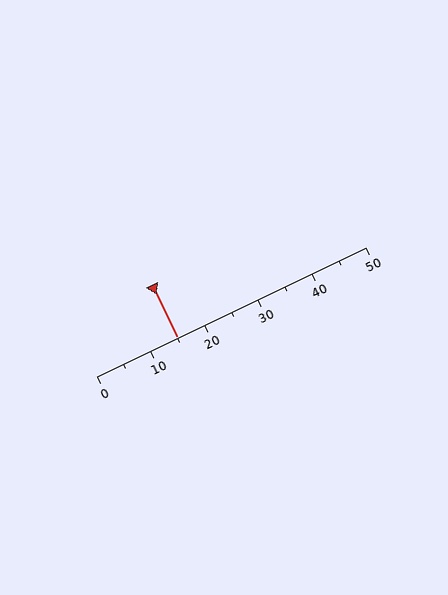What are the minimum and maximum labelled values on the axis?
The axis runs from 0 to 50.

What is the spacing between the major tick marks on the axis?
The major ticks are spaced 10 apart.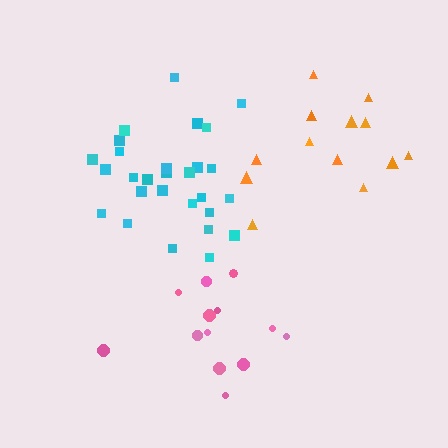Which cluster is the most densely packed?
Pink.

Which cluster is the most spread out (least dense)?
Orange.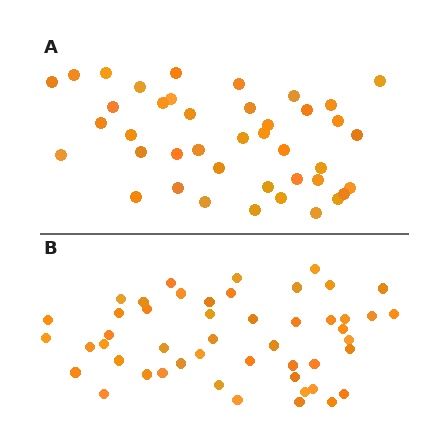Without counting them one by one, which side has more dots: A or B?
Region B (the bottom region) has more dots.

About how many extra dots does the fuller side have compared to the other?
Region B has roughly 8 or so more dots than region A.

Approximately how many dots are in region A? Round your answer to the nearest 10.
About 40 dots. (The exact count is 41, which rounds to 40.)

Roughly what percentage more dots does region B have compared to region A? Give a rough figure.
About 20% more.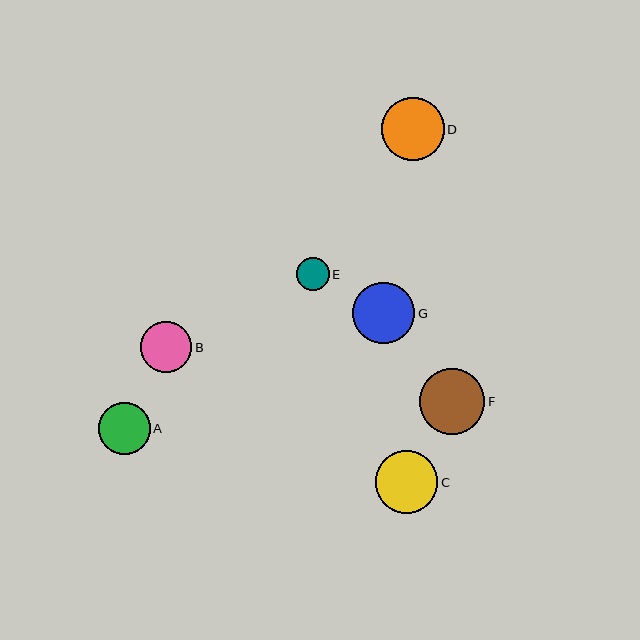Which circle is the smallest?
Circle E is the smallest with a size of approximately 33 pixels.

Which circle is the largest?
Circle F is the largest with a size of approximately 65 pixels.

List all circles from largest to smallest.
From largest to smallest: F, D, C, G, A, B, E.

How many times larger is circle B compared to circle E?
Circle B is approximately 1.6 times the size of circle E.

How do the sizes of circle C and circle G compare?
Circle C and circle G are approximately the same size.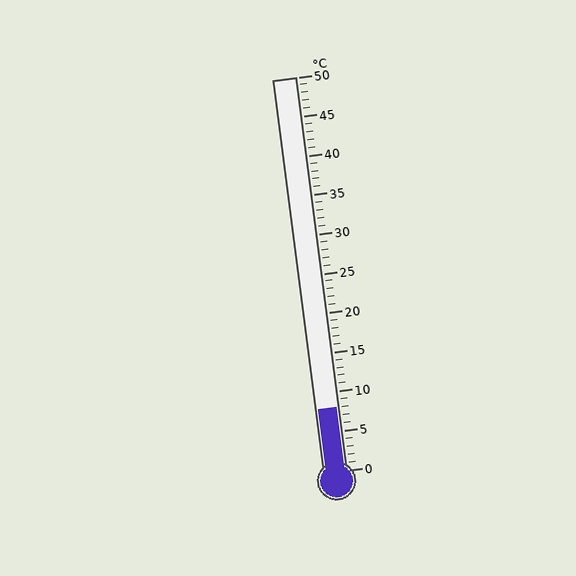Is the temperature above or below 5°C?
The temperature is above 5°C.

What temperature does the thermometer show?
The thermometer shows approximately 8°C.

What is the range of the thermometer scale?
The thermometer scale ranges from 0°C to 50°C.